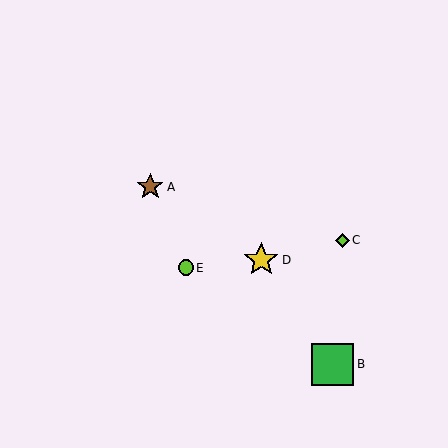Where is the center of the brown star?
The center of the brown star is at (150, 187).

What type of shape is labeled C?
Shape C is a lime diamond.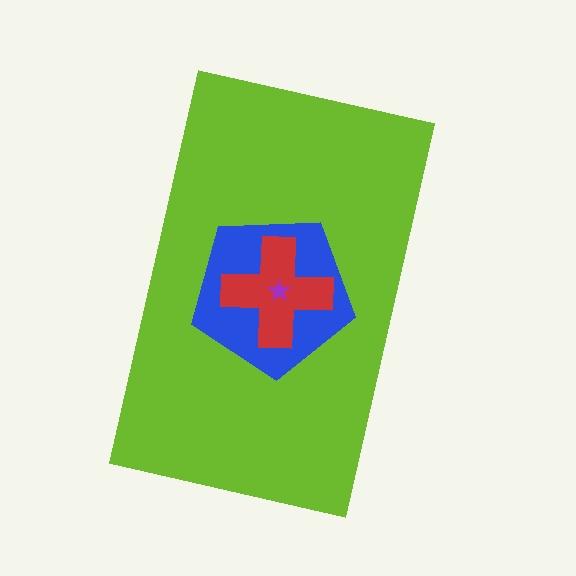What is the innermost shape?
The purple star.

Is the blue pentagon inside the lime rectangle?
Yes.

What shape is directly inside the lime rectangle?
The blue pentagon.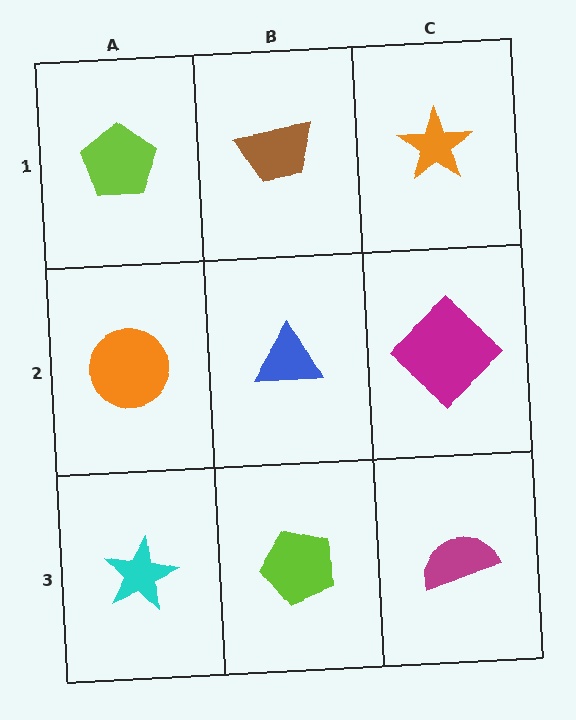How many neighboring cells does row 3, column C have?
2.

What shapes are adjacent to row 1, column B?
A blue triangle (row 2, column B), a lime pentagon (row 1, column A), an orange star (row 1, column C).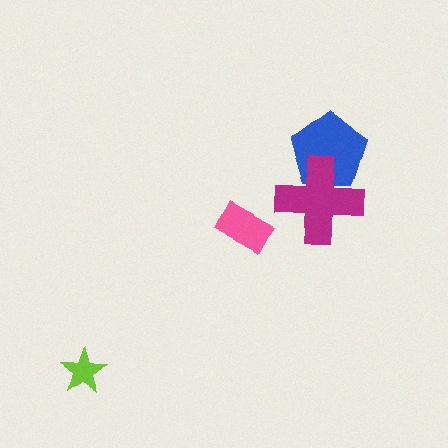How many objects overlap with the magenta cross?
1 object overlaps with the magenta cross.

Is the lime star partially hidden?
No, no other shape covers it.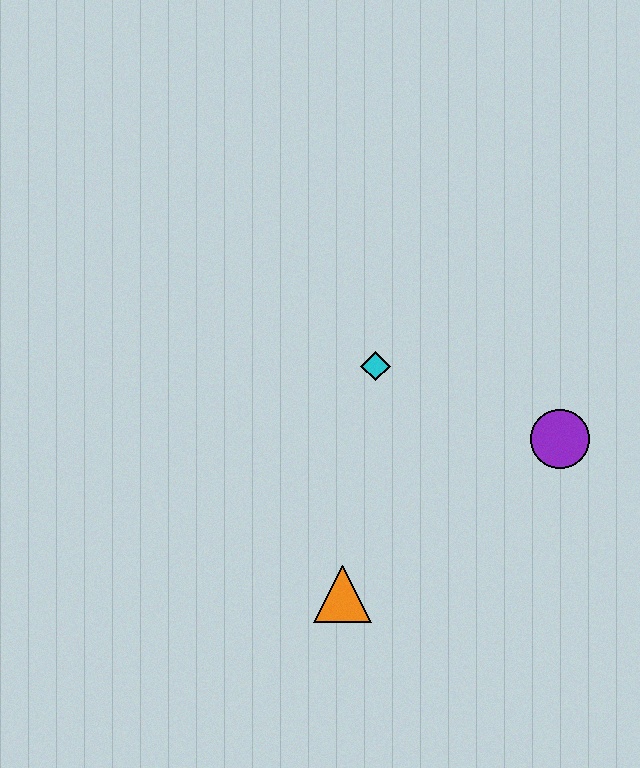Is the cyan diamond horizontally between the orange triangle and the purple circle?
Yes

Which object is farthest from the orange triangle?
The purple circle is farthest from the orange triangle.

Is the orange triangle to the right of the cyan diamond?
No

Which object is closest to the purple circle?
The cyan diamond is closest to the purple circle.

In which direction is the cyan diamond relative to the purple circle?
The cyan diamond is to the left of the purple circle.